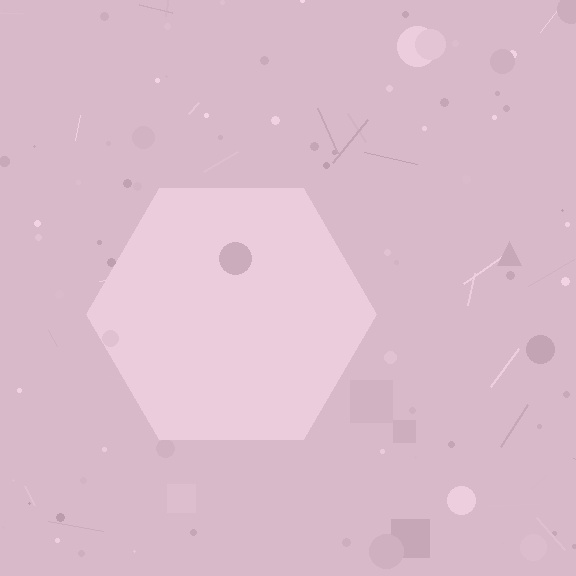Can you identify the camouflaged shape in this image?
The camouflaged shape is a hexagon.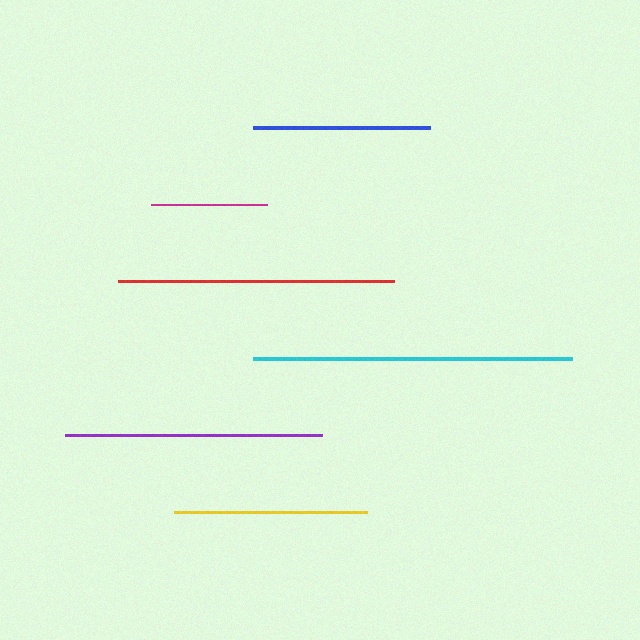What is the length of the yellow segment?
The yellow segment is approximately 193 pixels long.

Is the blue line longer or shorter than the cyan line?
The cyan line is longer than the blue line.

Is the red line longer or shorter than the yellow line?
The red line is longer than the yellow line.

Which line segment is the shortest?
The magenta line is the shortest at approximately 117 pixels.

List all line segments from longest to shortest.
From longest to shortest: cyan, red, purple, yellow, blue, magenta.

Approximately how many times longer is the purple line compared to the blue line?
The purple line is approximately 1.5 times the length of the blue line.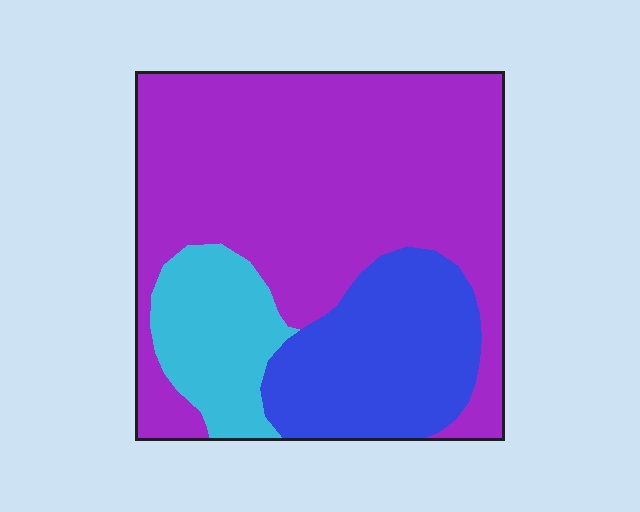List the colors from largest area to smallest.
From largest to smallest: purple, blue, cyan.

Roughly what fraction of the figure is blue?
Blue covers roughly 25% of the figure.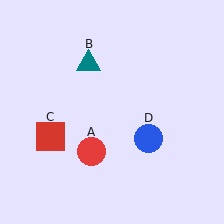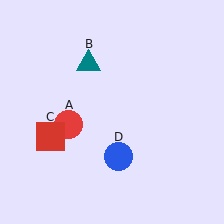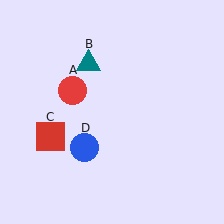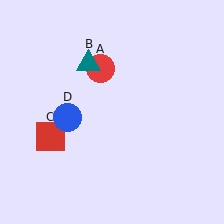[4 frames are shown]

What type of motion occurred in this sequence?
The red circle (object A), blue circle (object D) rotated clockwise around the center of the scene.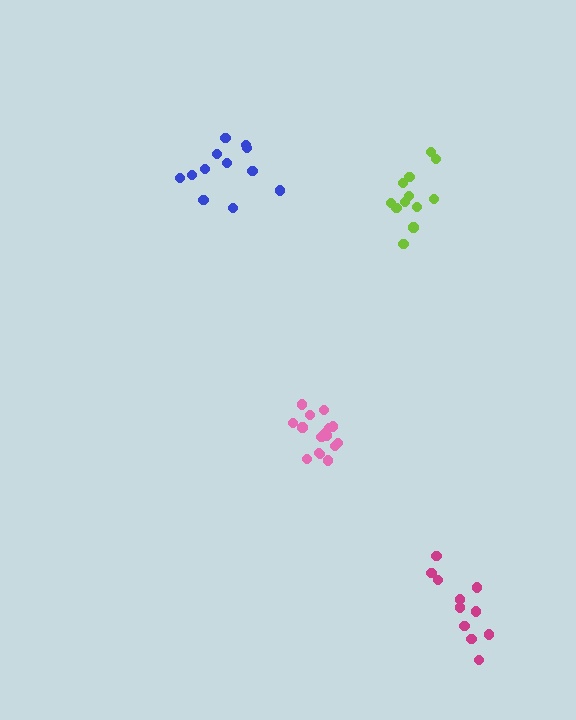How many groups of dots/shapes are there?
There are 4 groups.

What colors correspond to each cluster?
The clusters are colored: magenta, lime, blue, pink.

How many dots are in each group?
Group 1: 11 dots, Group 2: 12 dots, Group 3: 12 dots, Group 4: 16 dots (51 total).